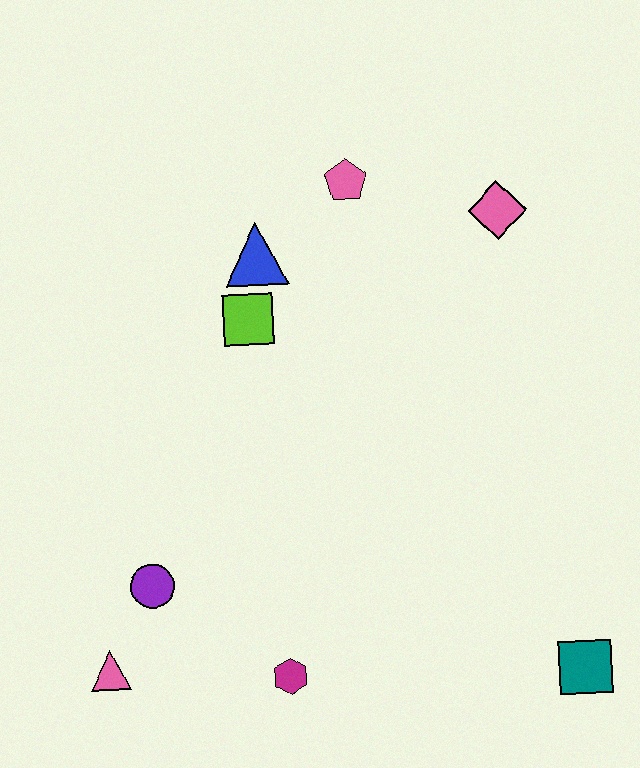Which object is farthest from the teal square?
The pink pentagon is farthest from the teal square.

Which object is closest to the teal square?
The magenta hexagon is closest to the teal square.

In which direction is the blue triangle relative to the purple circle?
The blue triangle is above the purple circle.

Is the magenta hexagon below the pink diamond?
Yes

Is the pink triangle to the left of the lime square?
Yes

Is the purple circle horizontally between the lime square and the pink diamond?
No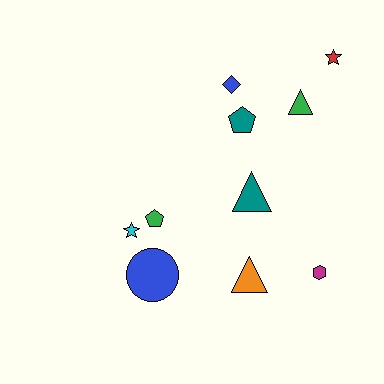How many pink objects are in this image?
There are no pink objects.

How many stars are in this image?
There are 2 stars.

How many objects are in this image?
There are 10 objects.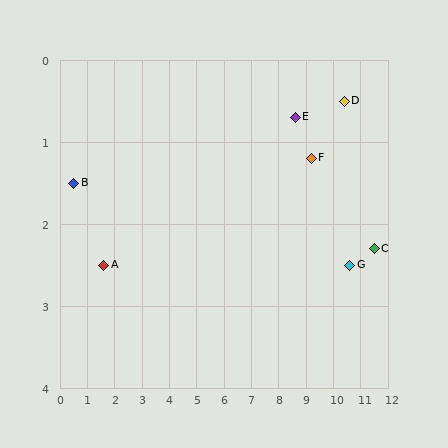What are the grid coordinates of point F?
Point F is at approximately (9.2, 1.2).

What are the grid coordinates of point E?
Point E is at approximately (8.6, 0.7).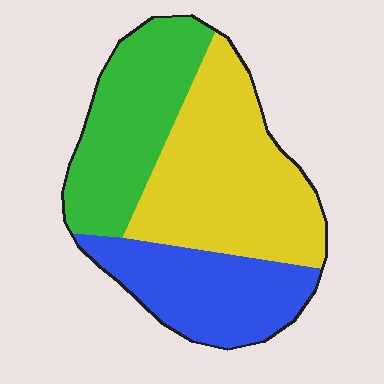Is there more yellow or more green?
Yellow.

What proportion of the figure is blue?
Blue covers roughly 25% of the figure.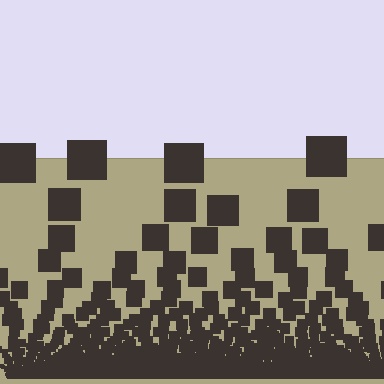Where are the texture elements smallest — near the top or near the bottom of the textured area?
Near the bottom.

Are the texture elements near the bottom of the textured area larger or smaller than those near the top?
Smaller. The gradient is inverted — elements near the bottom are smaller and denser.